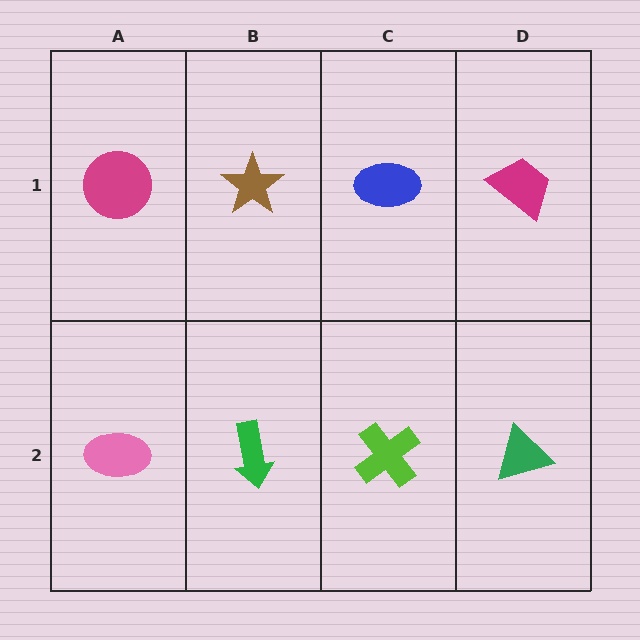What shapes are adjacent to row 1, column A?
A pink ellipse (row 2, column A), a brown star (row 1, column B).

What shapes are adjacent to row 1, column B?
A green arrow (row 2, column B), a magenta circle (row 1, column A), a blue ellipse (row 1, column C).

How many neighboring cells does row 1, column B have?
3.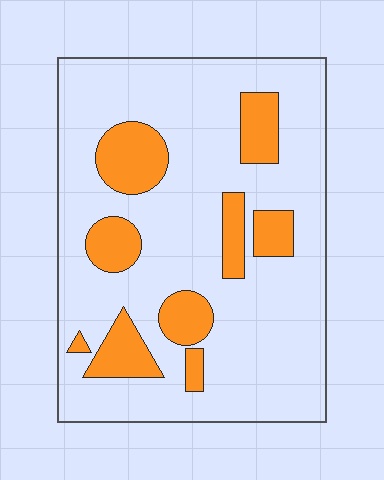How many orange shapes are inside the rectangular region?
9.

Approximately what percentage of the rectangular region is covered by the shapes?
Approximately 20%.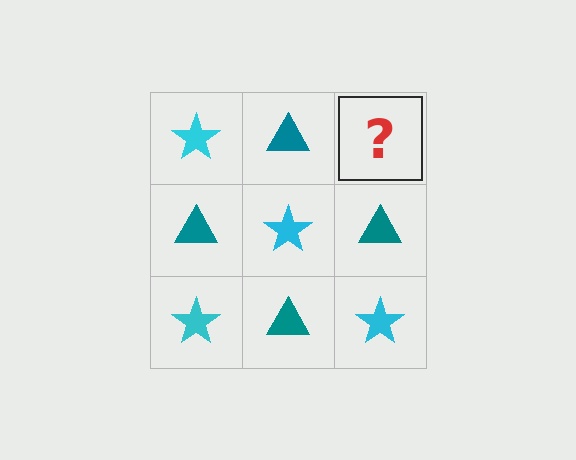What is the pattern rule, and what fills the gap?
The rule is that it alternates cyan star and teal triangle in a checkerboard pattern. The gap should be filled with a cyan star.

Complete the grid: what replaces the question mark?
The question mark should be replaced with a cyan star.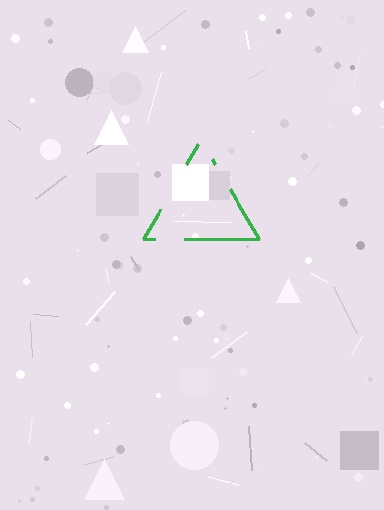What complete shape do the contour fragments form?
The contour fragments form a triangle.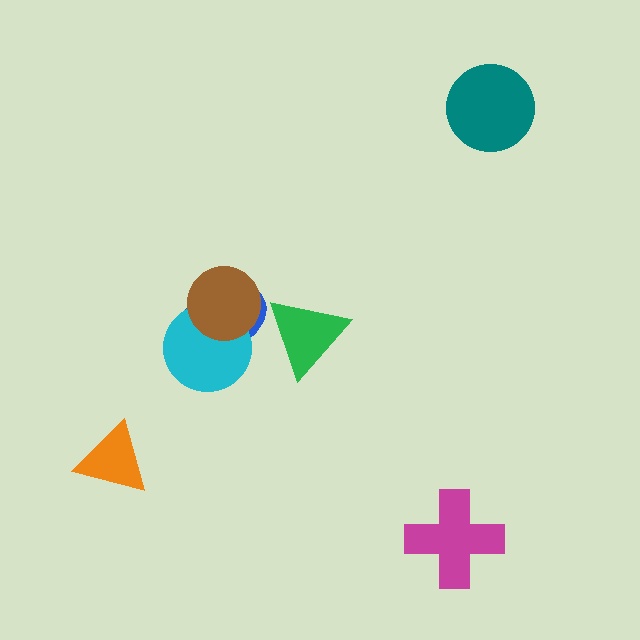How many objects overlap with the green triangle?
1 object overlaps with the green triangle.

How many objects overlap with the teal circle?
0 objects overlap with the teal circle.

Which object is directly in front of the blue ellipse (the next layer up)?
The green triangle is directly in front of the blue ellipse.